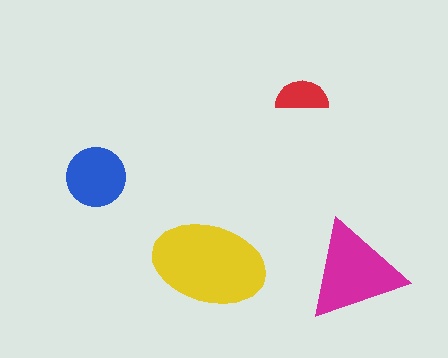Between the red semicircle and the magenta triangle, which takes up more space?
The magenta triangle.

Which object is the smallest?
The red semicircle.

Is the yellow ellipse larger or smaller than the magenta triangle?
Larger.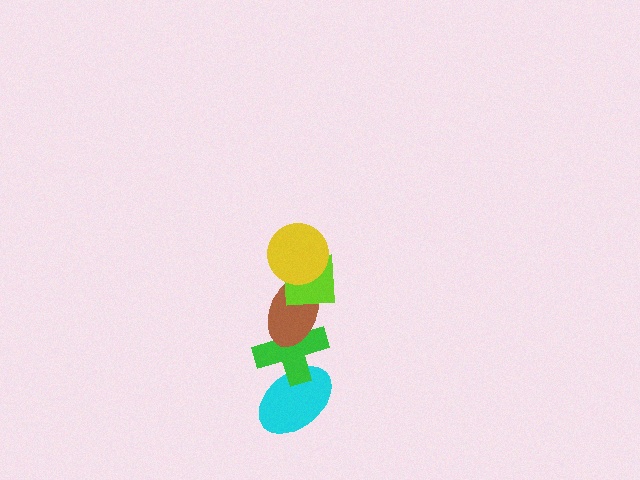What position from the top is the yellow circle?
The yellow circle is 1st from the top.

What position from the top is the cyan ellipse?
The cyan ellipse is 5th from the top.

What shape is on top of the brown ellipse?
The lime square is on top of the brown ellipse.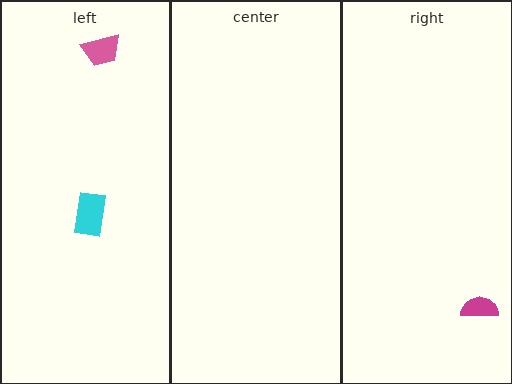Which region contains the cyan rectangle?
The left region.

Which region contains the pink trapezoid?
The left region.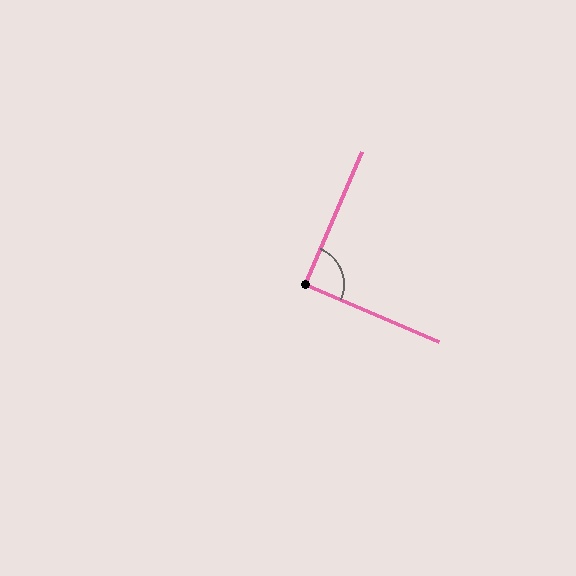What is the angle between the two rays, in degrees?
Approximately 90 degrees.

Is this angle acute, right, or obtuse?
It is approximately a right angle.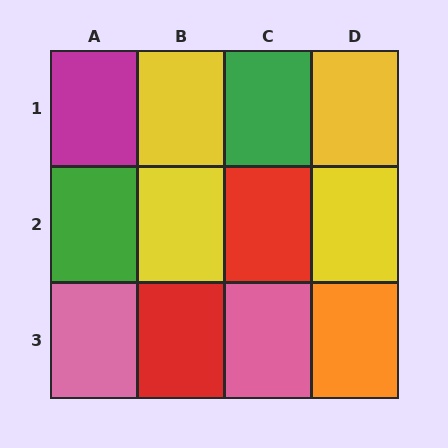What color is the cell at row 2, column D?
Yellow.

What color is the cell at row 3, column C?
Pink.